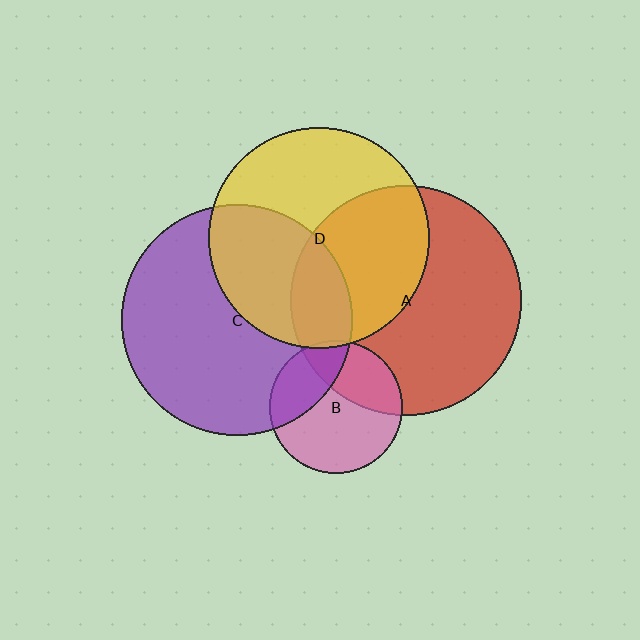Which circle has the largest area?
Circle C (purple).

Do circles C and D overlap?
Yes.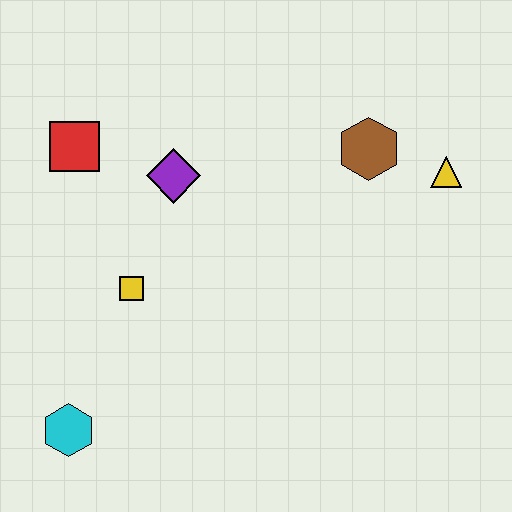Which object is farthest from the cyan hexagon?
The yellow triangle is farthest from the cyan hexagon.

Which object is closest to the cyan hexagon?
The yellow square is closest to the cyan hexagon.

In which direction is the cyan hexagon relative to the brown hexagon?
The cyan hexagon is to the left of the brown hexagon.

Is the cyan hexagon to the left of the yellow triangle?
Yes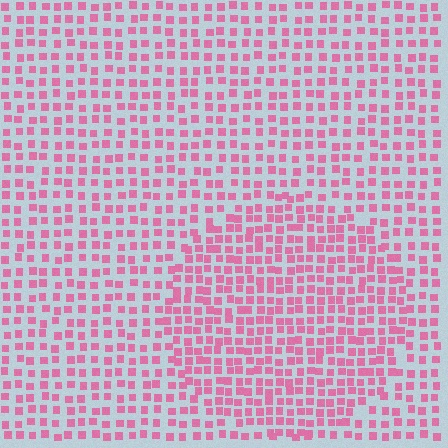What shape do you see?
I see a circle.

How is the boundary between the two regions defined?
The boundary is defined by a change in element density (approximately 1.5x ratio). All elements are the same color, size, and shape.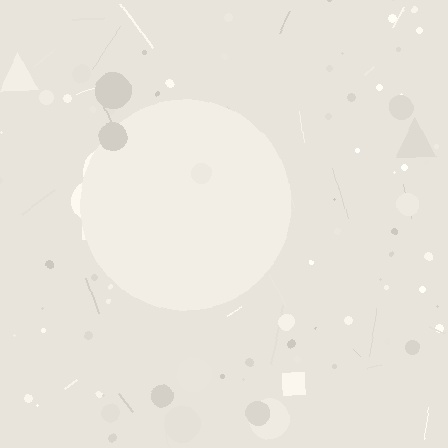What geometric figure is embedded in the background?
A circle is embedded in the background.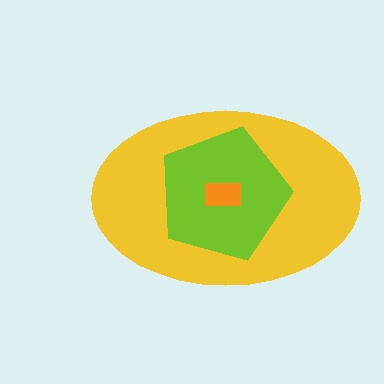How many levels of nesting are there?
3.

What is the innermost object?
The orange rectangle.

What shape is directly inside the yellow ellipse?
The lime pentagon.